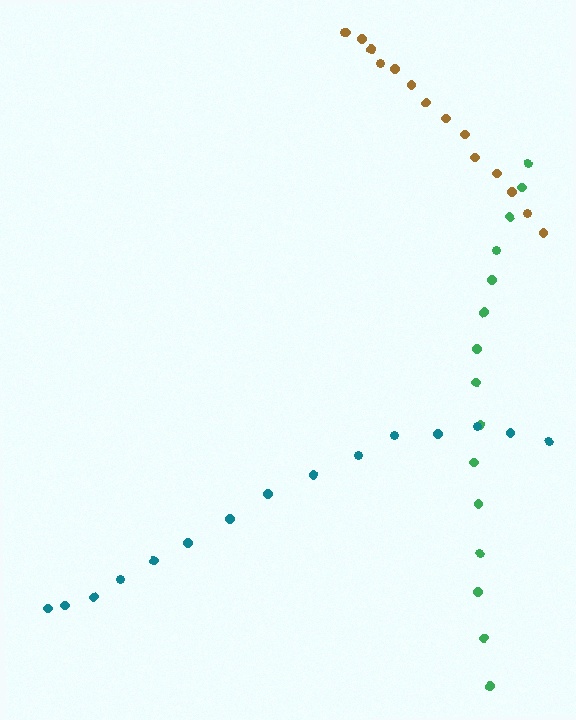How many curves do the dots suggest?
There are 3 distinct paths.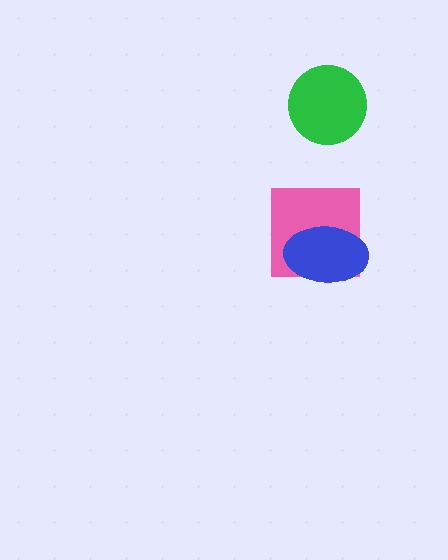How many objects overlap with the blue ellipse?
1 object overlaps with the blue ellipse.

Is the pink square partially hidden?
Yes, it is partially covered by another shape.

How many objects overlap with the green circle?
0 objects overlap with the green circle.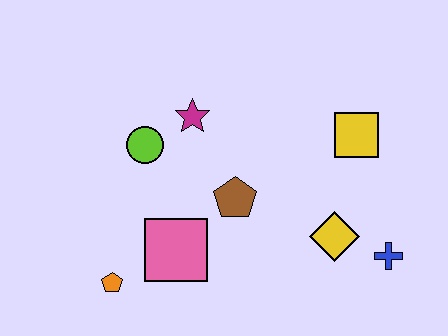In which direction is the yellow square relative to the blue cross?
The yellow square is above the blue cross.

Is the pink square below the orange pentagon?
No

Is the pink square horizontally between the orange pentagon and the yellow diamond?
Yes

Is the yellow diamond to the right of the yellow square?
No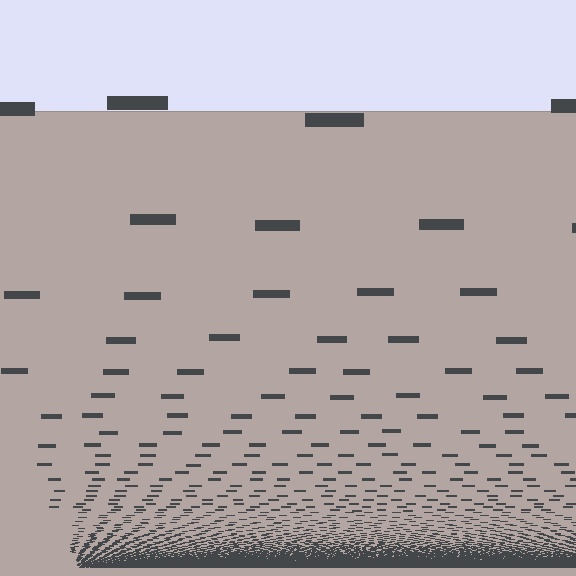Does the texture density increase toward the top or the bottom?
Density increases toward the bottom.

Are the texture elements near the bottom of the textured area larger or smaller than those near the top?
Smaller. The gradient is inverted — elements near the bottom are smaller and denser.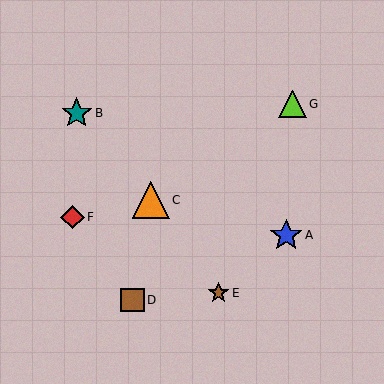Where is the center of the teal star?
The center of the teal star is at (77, 113).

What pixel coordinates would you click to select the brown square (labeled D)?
Click at (132, 300) to select the brown square D.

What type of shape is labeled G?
Shape G is a lime triangle.